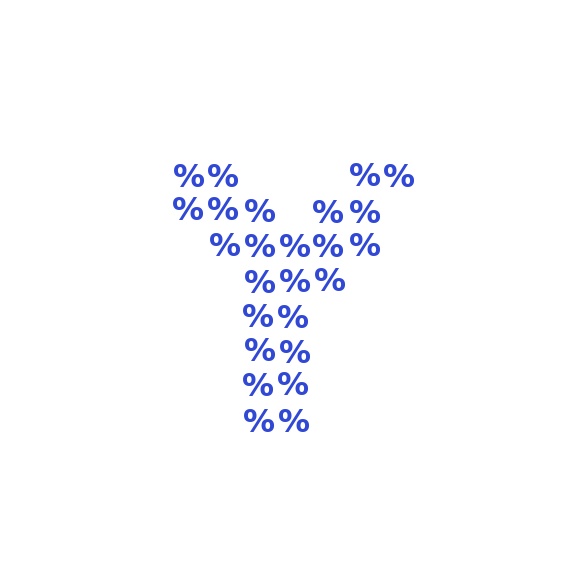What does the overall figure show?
The overall figure shows the letter Y.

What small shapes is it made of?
It is made of small percent signs.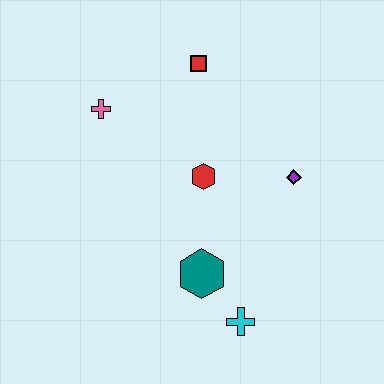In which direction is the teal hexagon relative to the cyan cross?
The teal hexagon is above the cyan cross.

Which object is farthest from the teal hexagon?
The red square is farthest from the teal hexagon.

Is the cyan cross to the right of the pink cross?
Yes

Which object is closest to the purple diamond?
The red hexagon is closest to the purple diamond.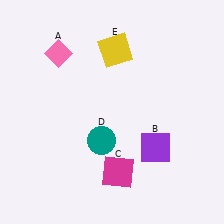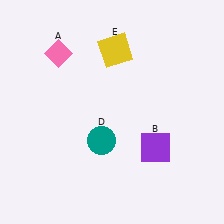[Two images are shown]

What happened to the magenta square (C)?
The magenta square (C) was removed in Image 2. It was in the bottom-right area of Image 1.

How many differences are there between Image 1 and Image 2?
There is 1 difference between the two images.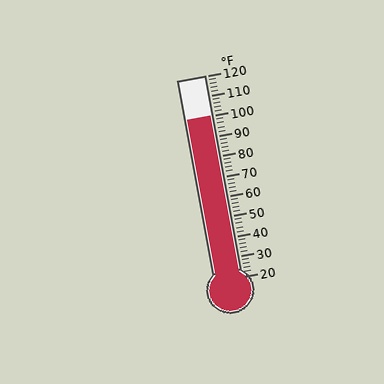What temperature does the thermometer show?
The thermometer shows approximately 100°F.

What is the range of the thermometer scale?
The thermometer scale ranges from 20°F to 120°F.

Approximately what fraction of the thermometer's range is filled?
The thermometer is filled to approximately 80% of its range.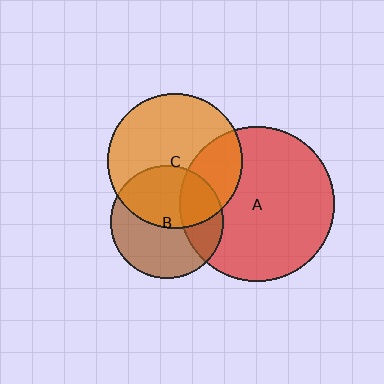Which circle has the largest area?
Circle A (red).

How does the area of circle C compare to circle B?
Approximately 1.4 times.